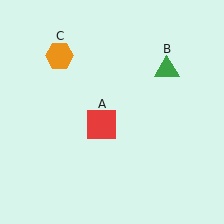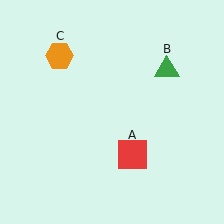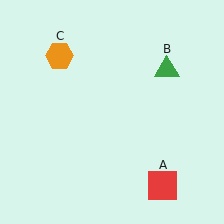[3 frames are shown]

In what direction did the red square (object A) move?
The red square (object A) moved down and to the right.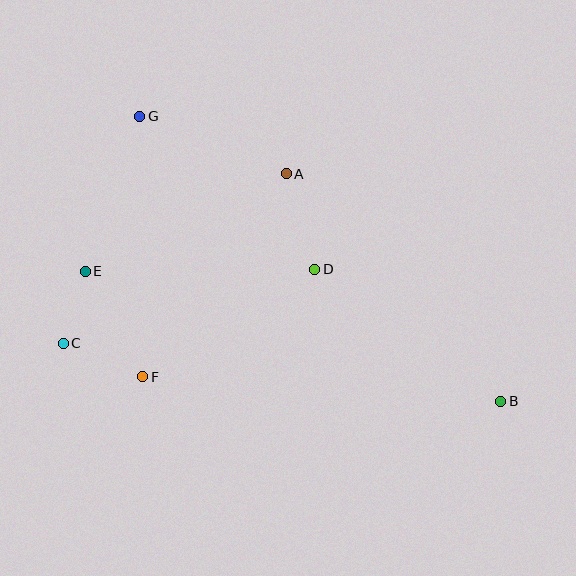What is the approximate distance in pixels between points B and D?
The distance between B and D is approximately 228 pixels.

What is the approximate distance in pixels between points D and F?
The distance between D and F is approximately 203 pixels.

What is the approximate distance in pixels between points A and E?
The distance between A and E is approximately 223 pixels.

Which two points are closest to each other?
Points C and E are closest to each other.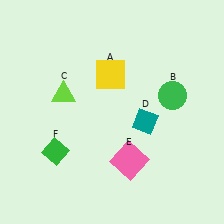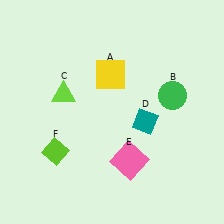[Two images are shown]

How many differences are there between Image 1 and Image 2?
There is 1 difference between the two images.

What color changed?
The diamond (F) changed from green in Image 1 to lime in Image 2.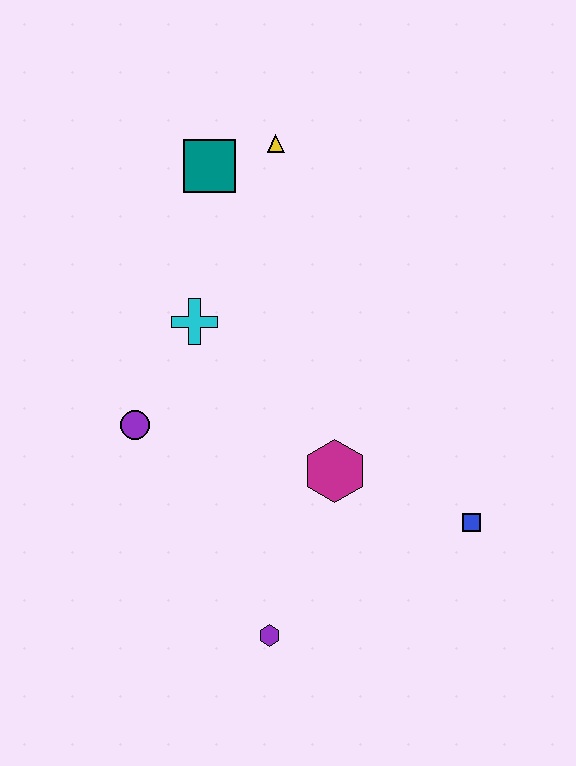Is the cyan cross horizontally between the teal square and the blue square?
No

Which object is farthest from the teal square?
The purple hexagon is farthest from the teal square.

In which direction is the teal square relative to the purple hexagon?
The teal square is above the purple hexagon.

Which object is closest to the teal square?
The yellow triangle is closest to the teal square.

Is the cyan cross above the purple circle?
Yes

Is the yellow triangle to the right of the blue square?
No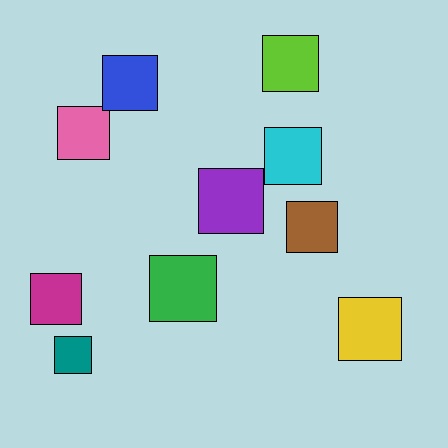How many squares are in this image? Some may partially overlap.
There are 10 squares.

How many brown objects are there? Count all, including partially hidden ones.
There is 1 brown object.